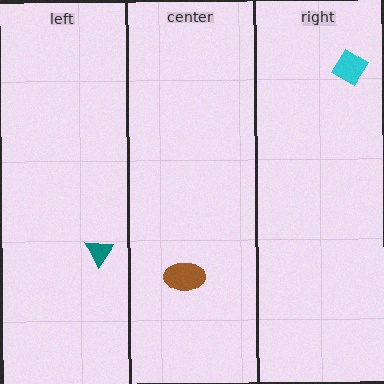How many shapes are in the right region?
1.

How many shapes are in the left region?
1.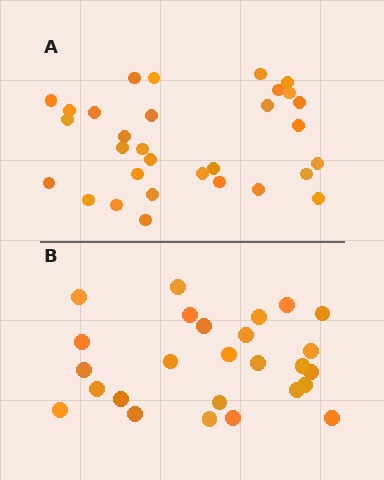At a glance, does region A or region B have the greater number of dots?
Region A (the top region) has more dots.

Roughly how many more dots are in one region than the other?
Region A has about 5 more dots than region B.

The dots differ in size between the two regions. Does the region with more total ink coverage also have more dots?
No. Region B has more total ink coverage because its dots are larger, but region A actually contains more individual dots. Total area can be misleading — the number of items is what matters here.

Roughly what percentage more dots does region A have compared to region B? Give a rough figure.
About 20% more.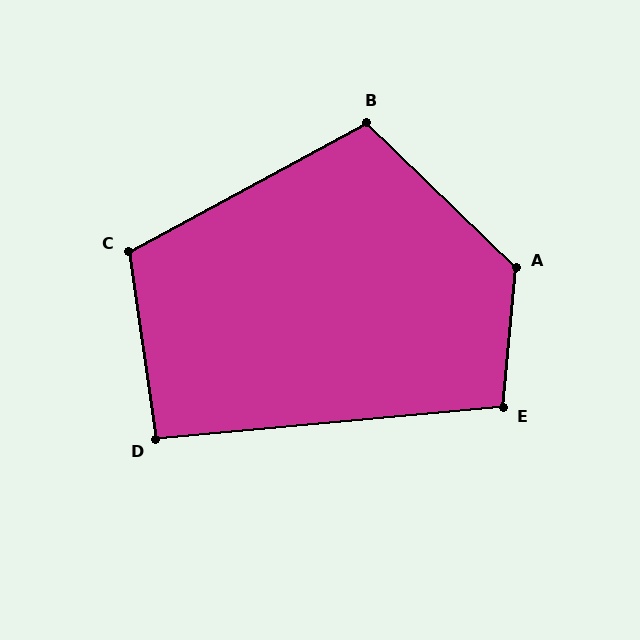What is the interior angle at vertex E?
Approximately 100 degrees (obtuse).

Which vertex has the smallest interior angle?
D, at approximately 93 degrees.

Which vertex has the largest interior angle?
A, at approximately 129 degrees.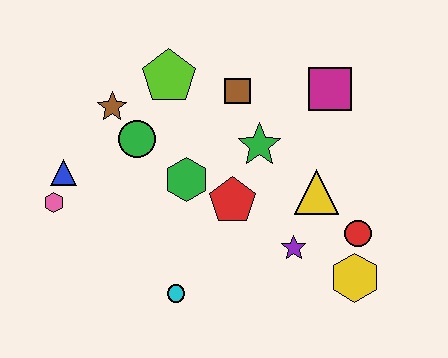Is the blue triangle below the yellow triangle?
No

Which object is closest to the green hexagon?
The red pentagon is closest to the green hexagon.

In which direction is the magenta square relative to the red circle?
The magenta square is above the red circle.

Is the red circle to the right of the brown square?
Yes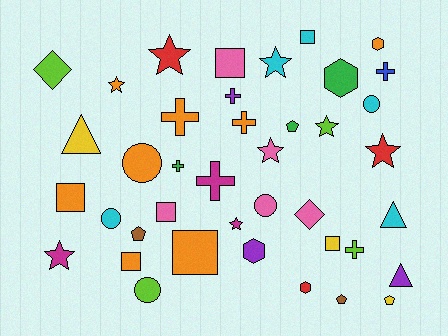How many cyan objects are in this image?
There are 5 cyan objects.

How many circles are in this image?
There are 5 circles.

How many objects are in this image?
There are 40 objects.